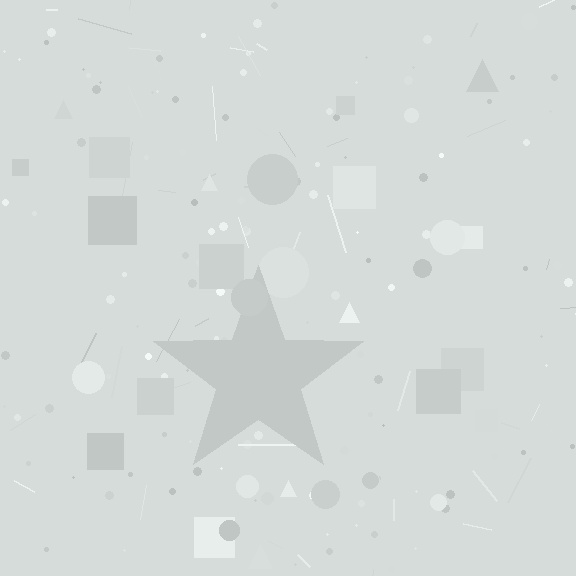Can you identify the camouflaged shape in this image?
The camouflaged shape is a star.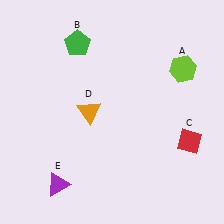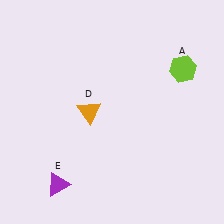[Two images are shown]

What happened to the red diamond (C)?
The red diamond (C) was removed in Image 2. It was in the bottom-right area of Image 1.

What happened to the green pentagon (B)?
The green pentagon (B) was removed in Image 2. It was in the top-left area of Image 1.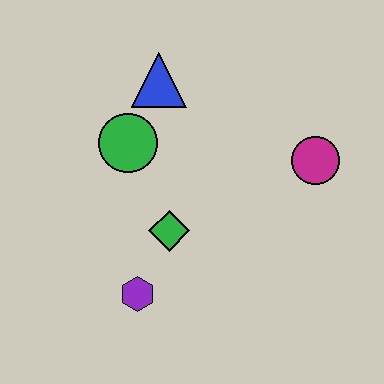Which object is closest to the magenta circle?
The green diamond is closest to the magenta circle.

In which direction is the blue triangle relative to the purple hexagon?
The blue triangle is above the purple hexagon.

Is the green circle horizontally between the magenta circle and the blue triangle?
No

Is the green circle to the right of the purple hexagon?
No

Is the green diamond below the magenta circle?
Yes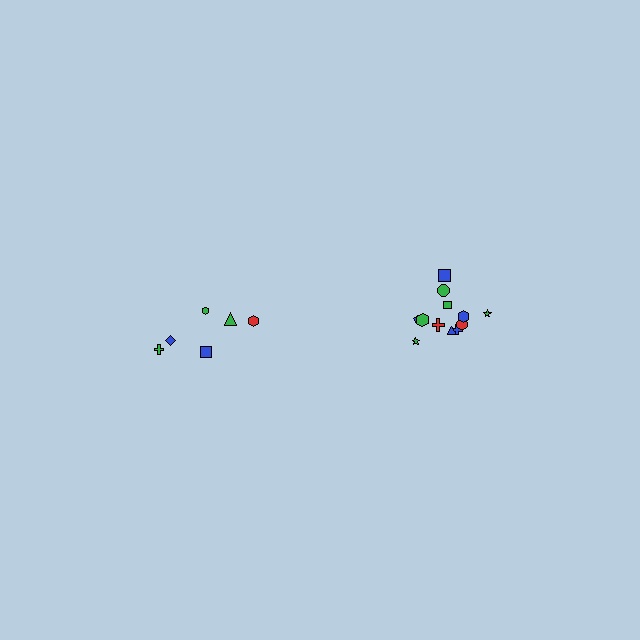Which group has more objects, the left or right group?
The right group.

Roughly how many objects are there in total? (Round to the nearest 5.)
Roughly 20 objects in total.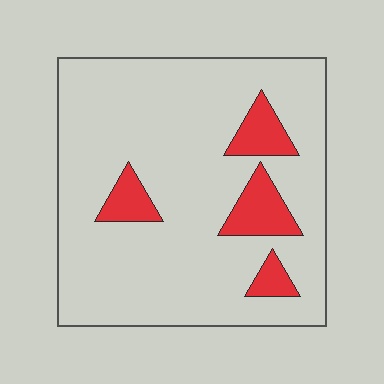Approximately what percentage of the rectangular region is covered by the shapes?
Approximately 15%.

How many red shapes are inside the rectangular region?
4.